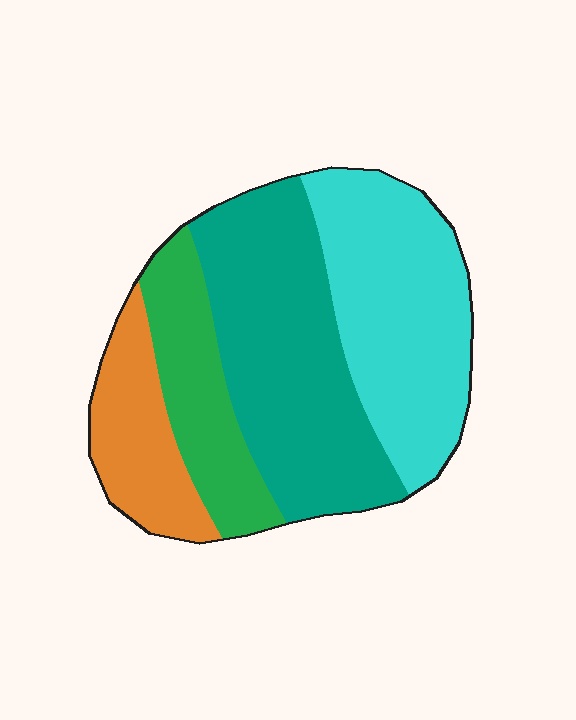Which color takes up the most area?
Teal, at roughly 35%.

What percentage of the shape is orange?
Orange covers about 15% of the shape.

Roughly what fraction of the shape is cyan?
Cyan takes up about one third (1/3) of the shape.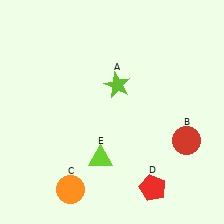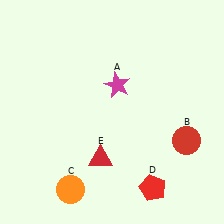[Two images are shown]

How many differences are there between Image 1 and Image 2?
There are 2 differences between the two images.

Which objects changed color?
A changed from lime to magenta. E changed from lime to red.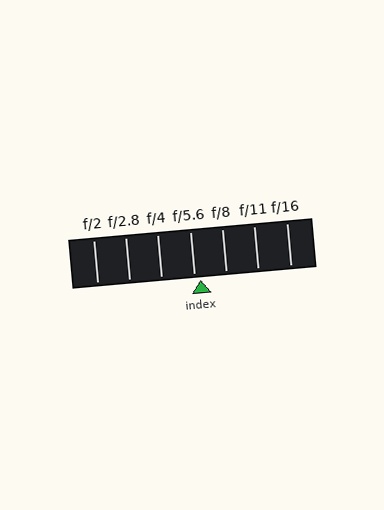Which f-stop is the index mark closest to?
The index mark is closest to f/5.6.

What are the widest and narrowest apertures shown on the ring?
The widest aperture shown is f/2 and the narrowest is f/16.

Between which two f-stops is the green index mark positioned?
The index mark is between f/5.6 and f/8.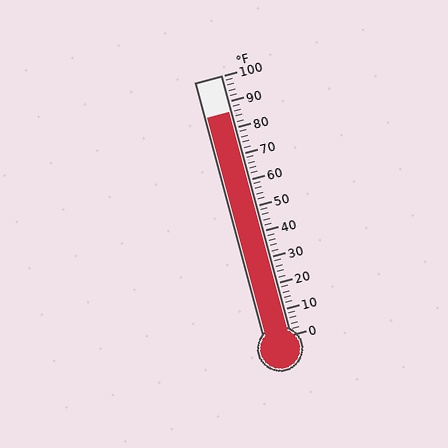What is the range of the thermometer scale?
The thermometer scale ranges from 0°F to 100°F.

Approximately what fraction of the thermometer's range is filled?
The thermometer is filled to approximately 85% of its range.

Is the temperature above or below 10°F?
The temperature is above 10°F.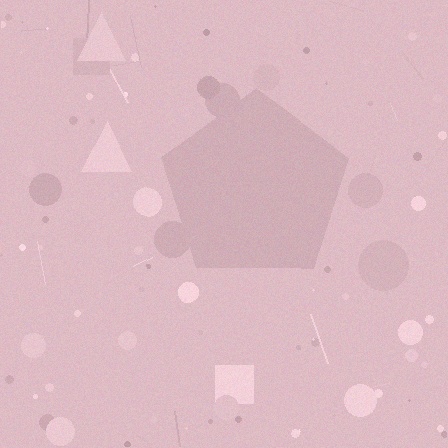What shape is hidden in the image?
A pentagon is hidden in the image.